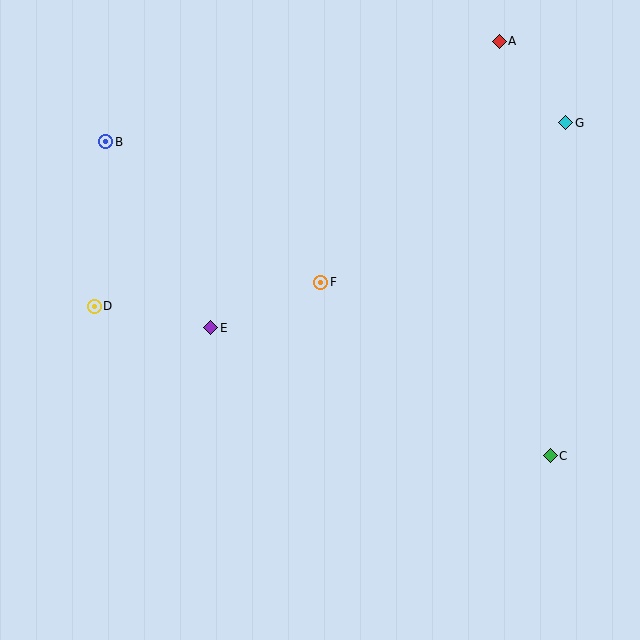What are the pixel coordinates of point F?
Point F is at (321, 282).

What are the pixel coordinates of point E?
Point E is at (211, 328).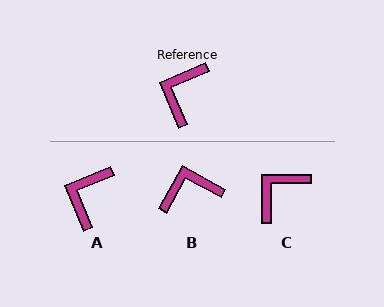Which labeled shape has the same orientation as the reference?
A.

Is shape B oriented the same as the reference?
No, it is off by about 51 degrees.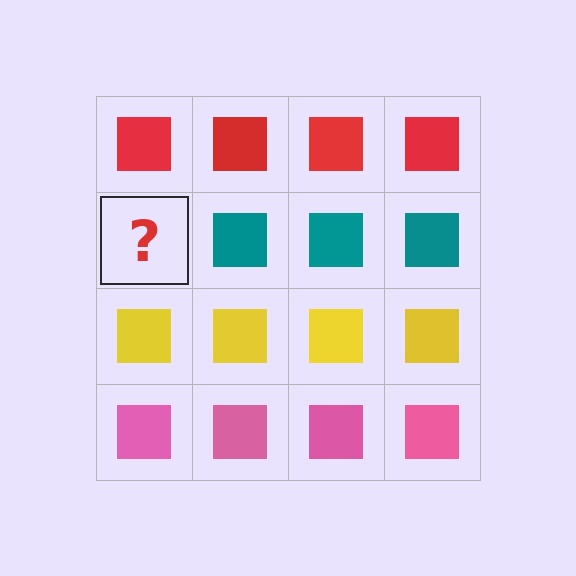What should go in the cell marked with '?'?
The missing cell should contain a teal square.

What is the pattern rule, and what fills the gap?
The rule is that each row has a consistent color. The gap should be filled with a teal square.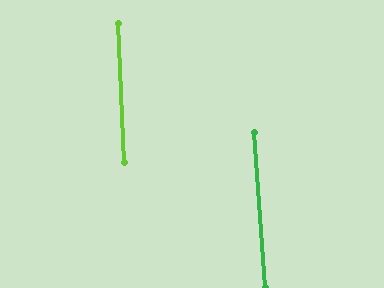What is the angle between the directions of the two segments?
Approximately 1 degree.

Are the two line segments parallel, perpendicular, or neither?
Parallel — their directions differ by only 1.4°.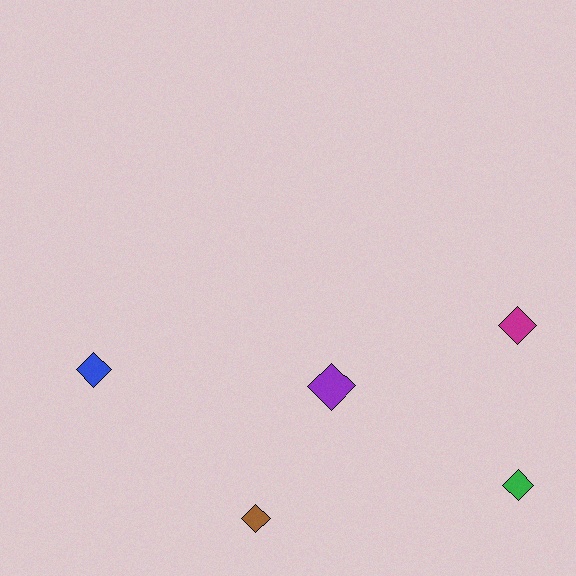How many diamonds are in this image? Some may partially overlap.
There are 5 diamonds.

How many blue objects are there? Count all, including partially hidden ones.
There is 1 blue object.